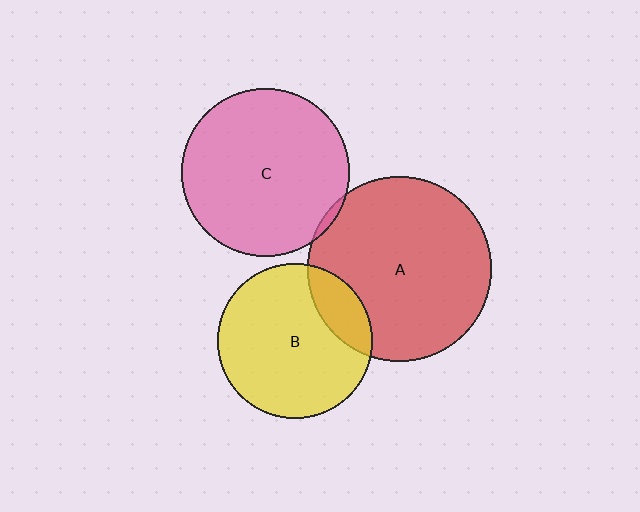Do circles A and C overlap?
Yes.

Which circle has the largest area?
Circle A (red).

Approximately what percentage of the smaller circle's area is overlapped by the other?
Approximately 5%.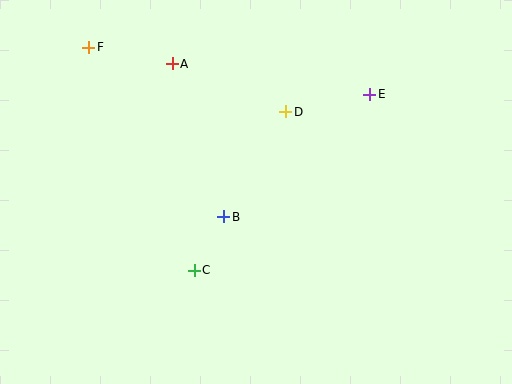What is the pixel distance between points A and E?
The distance between A and E is 200 pixels.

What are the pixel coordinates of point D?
Point D is at (286, 112).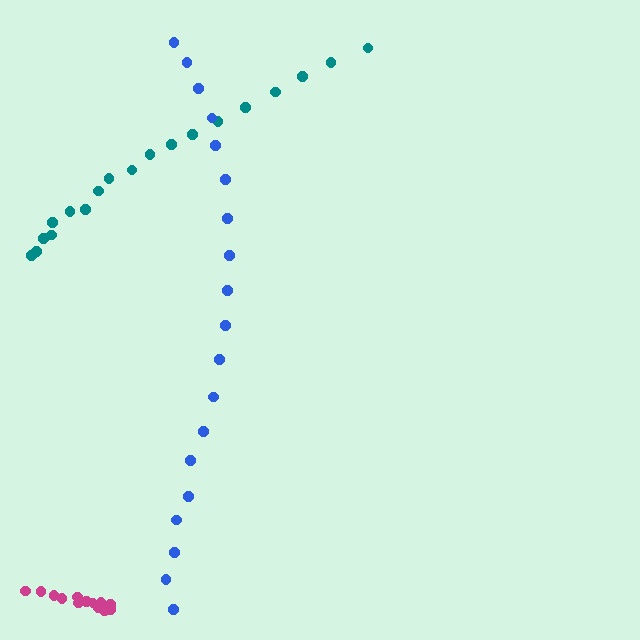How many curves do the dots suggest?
There are 3 distinct paths.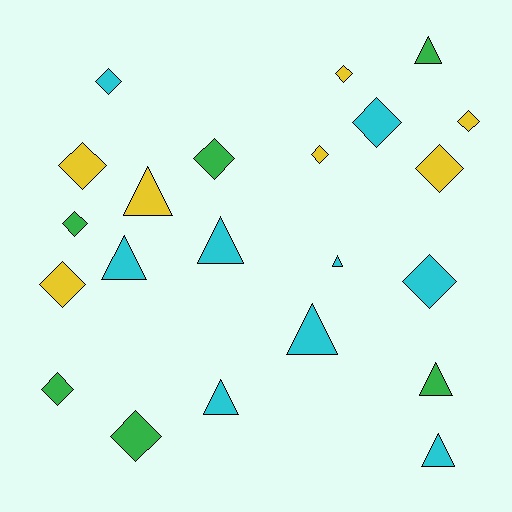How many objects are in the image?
There are 22 objects.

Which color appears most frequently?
Cyan, with 9 objects.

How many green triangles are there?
There are 2 green triangles.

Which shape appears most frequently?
Diamond, with 13 objects.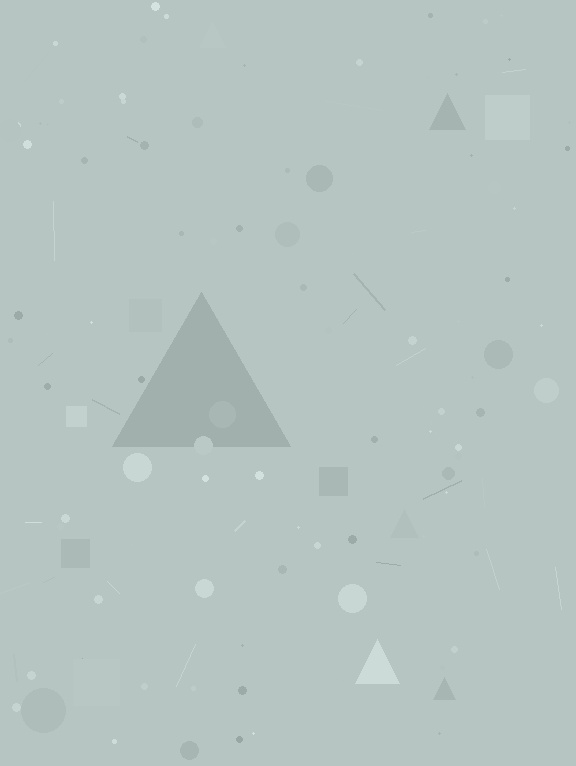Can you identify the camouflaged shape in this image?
The camouflaged shape is a triangle.